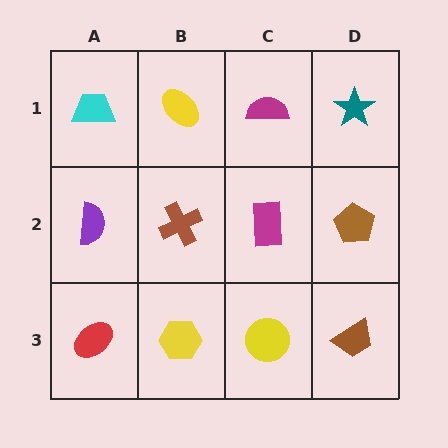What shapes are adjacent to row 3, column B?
A brown cross (row 2, column B), a red ellipse (row 3, column A), a yellow circle (row 3, column C).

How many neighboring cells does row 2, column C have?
4.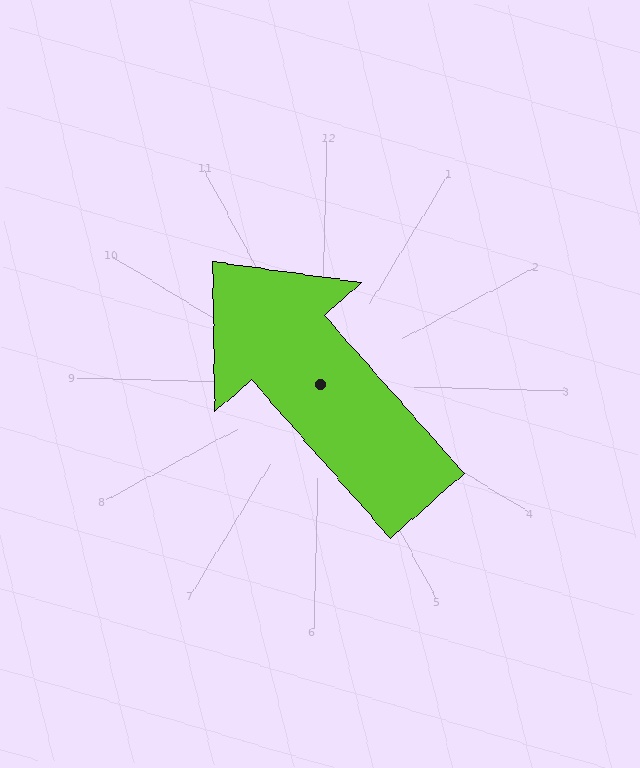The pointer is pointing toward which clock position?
Roughly 11 o'clock.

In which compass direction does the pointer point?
Northwest.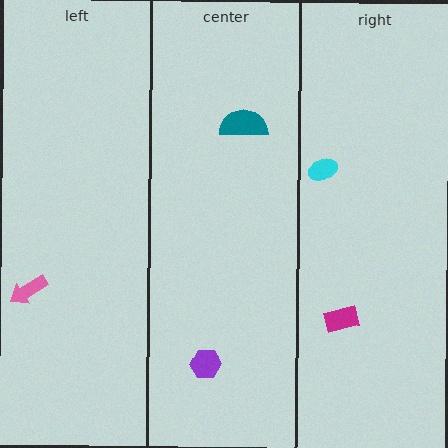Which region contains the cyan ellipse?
The right region.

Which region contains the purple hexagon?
The center region.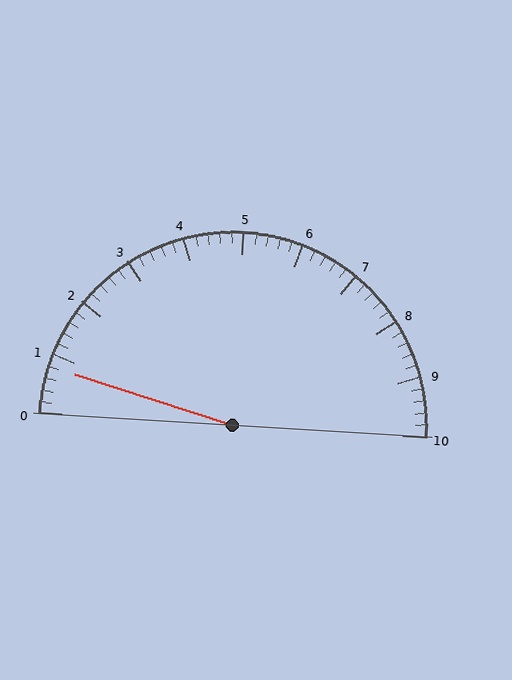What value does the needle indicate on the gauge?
The needle indicates approximately 0.8.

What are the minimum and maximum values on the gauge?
The gauge ranges from 0 to 10.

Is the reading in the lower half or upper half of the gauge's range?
The reading is in the lower half of the range (0 to 10).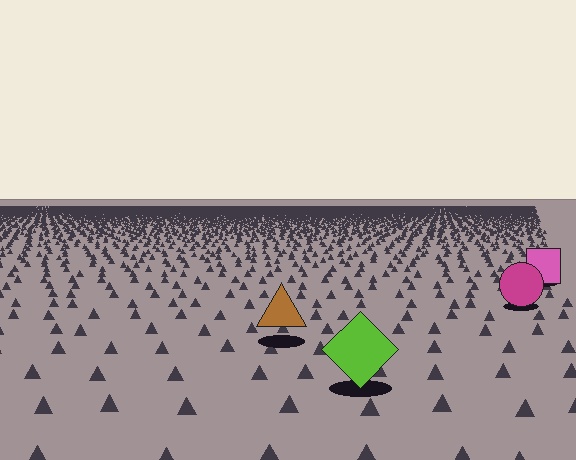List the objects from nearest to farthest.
From nearest to farthest: the lime diamond, the brown triangle, the magenta circle, the pink square.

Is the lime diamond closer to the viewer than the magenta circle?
Yes. The lime diamond is closer — you can tell from the texture gradient: the ground texture is coarser near it.